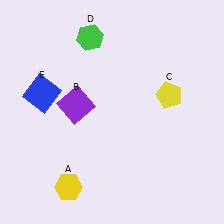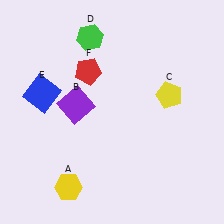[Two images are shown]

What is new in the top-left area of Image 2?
A red pentagon (F) was added in the top-left area of Image 2.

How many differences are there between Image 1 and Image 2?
There is 1 difference between the two images.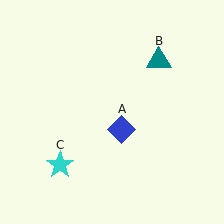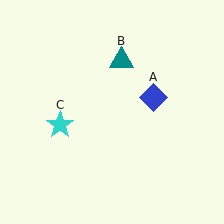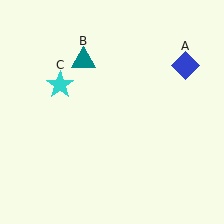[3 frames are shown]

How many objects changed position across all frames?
3 objects changed position: blue diamond (object A), teal triangle (object B), cyan star (object C).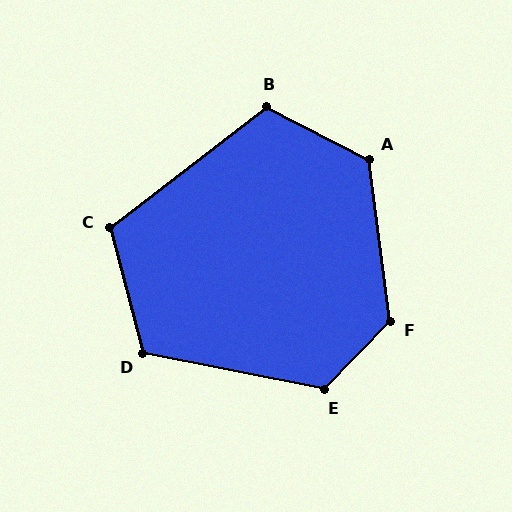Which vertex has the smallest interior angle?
C, at approximately 113 degrees.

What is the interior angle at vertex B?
Approximately 116 degrees (obtuse).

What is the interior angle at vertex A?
Approximately 124 degrees (obtuse).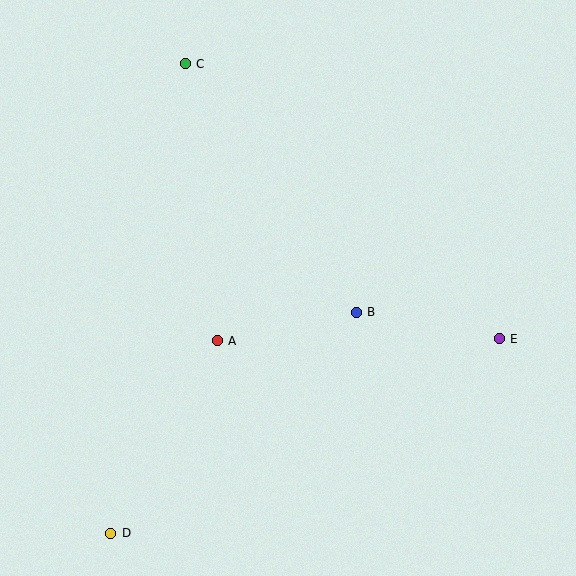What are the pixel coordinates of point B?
Point B is at (356, 312).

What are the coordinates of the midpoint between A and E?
The midpoint between A and E is at (358, 340).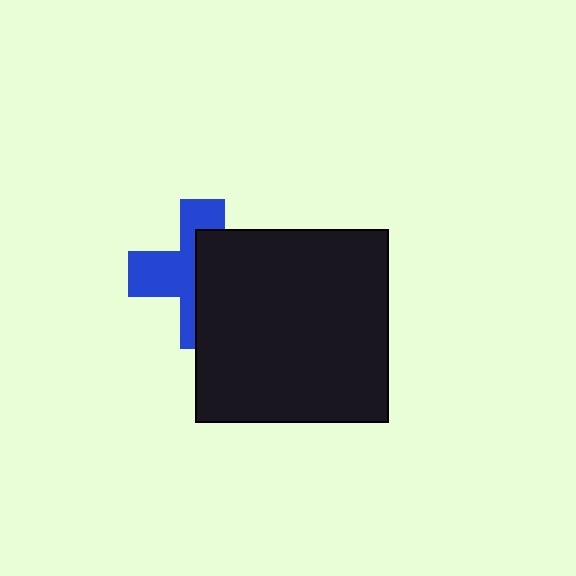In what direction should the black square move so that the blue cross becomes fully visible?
The black square should move right. That is the shortest direction to clear the overlap and leave the blue cross fully visible.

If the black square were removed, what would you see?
You would see the complete blue cross.